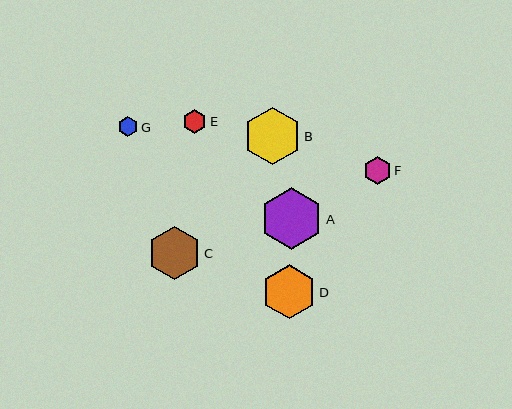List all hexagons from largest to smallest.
From largest to smallest: A, B, D, C, F, E, G.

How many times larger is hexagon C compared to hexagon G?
Hexagon C is approximately 2.6 times the size of hexagon G.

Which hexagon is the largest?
Hexagon A is the largest with a size of approximately 62 pixels.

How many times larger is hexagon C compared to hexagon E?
Hexagon C is approximately 2.2 times the size of hexagon E.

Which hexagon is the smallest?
Hexagon G is the smallest with a size of approximately 20 pixels.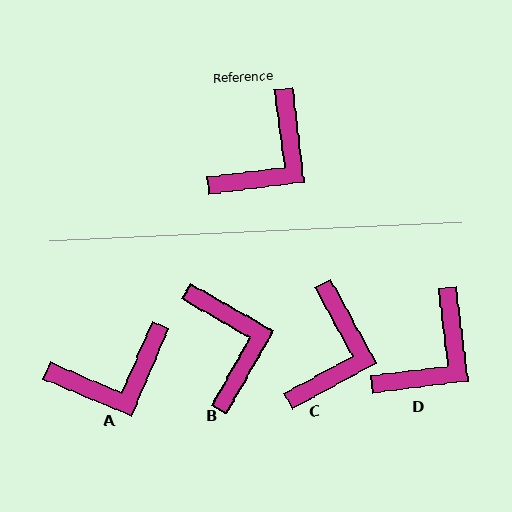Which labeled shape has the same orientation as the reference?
D.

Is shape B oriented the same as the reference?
No, it is off by about 53 degrees.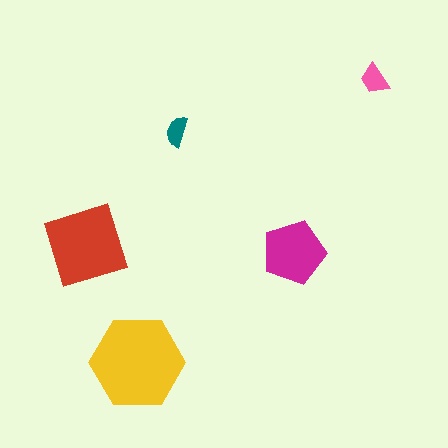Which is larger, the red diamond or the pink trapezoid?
The red diamond.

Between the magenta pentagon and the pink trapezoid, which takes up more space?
The magenta pentagon.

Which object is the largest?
The yellow hexagon.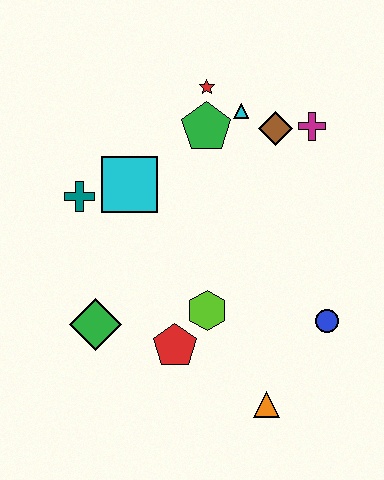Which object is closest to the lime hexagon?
The red pentagon is closest to the lime hexagon.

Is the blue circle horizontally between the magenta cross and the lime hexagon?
No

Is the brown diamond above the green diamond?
Yes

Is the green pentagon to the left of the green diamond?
No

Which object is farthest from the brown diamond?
The orange triangle is farthest from the brown diamond.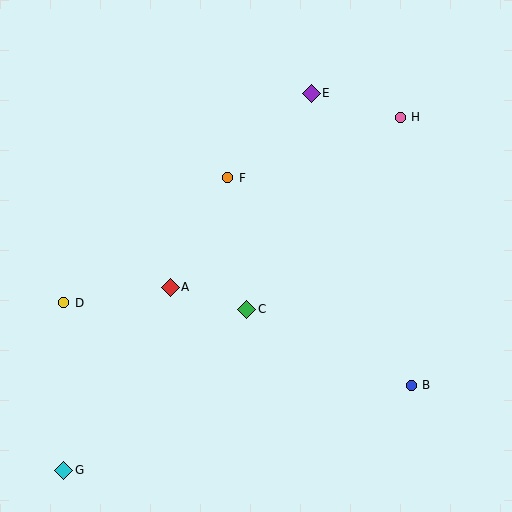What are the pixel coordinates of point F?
Point F is at (228, 178).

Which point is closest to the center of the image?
Point C at (247, 309) is closest to the center.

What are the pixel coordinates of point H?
Point H is at (400, 117).